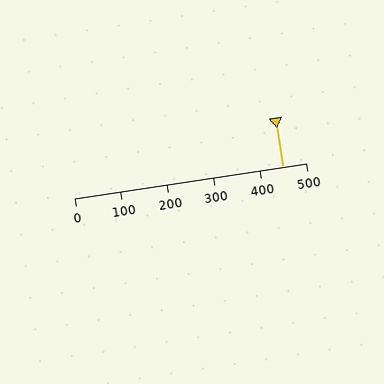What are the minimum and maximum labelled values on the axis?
The axis runs from 0 to 500.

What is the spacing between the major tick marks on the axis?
The major ticks are spaced 100 apart.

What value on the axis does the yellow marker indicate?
The marker indicates approximately 450.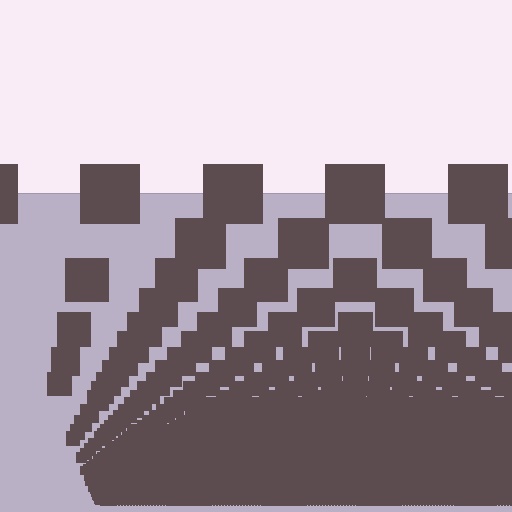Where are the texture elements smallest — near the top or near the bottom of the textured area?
Near the bottom.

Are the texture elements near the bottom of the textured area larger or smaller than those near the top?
Smaller. The gradient is inverted — elements near the bottom are smaller and denser.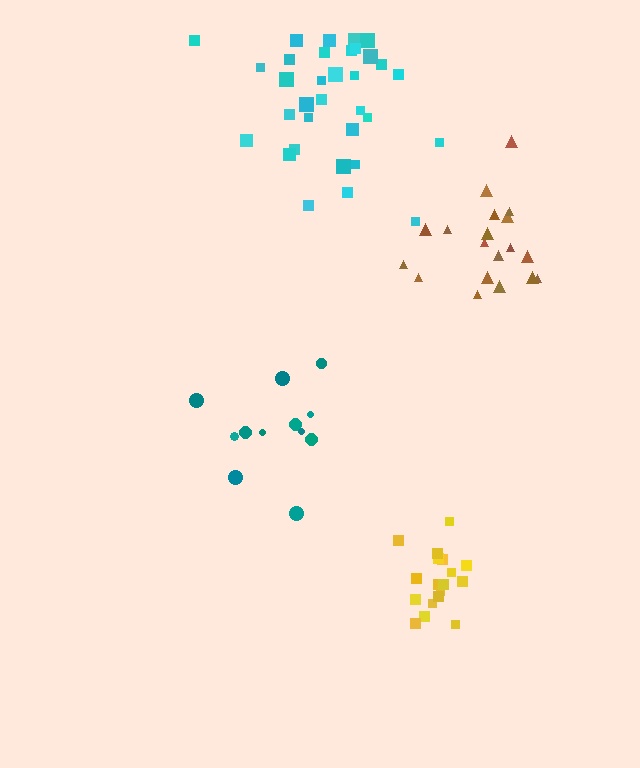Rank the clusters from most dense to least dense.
yellow, cyan, brown, teal.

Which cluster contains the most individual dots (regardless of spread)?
Cyan (34).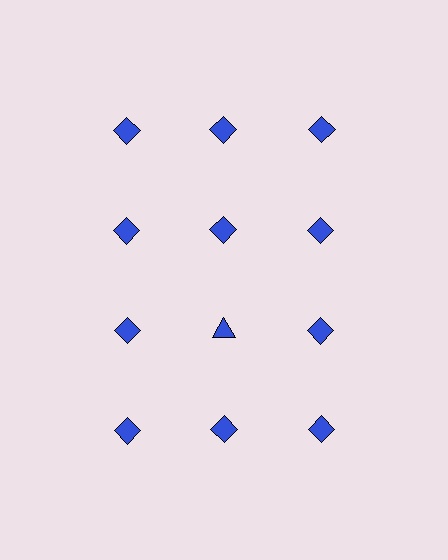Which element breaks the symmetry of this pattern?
The blue triangle in the third row, second from left column breaks the symmetry. All other shapes are blue diamonds.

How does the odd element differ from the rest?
It has a different shape: triangle instead of diamond.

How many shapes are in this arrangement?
There are 12 shapes arranged in a grid pattern.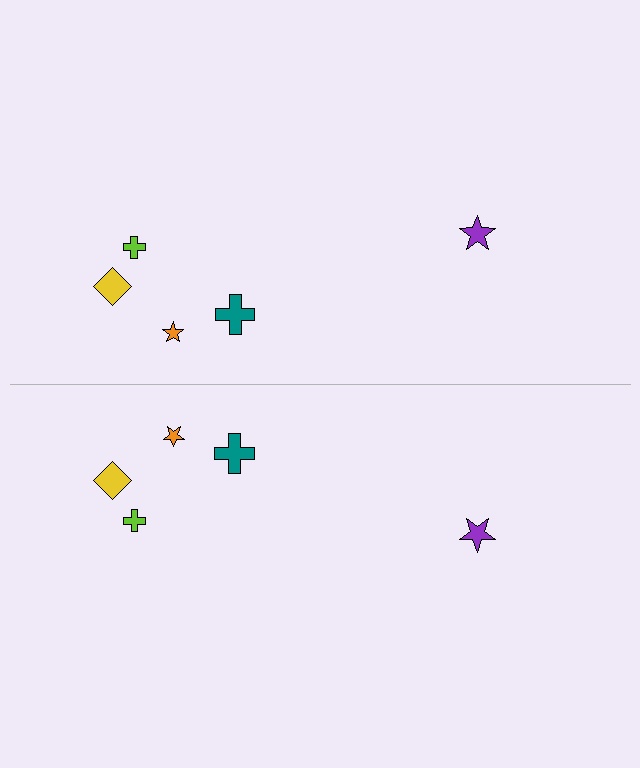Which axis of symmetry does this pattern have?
The pattern has a horizontal axis of symmetry running through the center of the image.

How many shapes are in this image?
There are 10 shapes in this image.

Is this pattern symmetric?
Yes, this pattern has bilateral (reflection) symmetry.